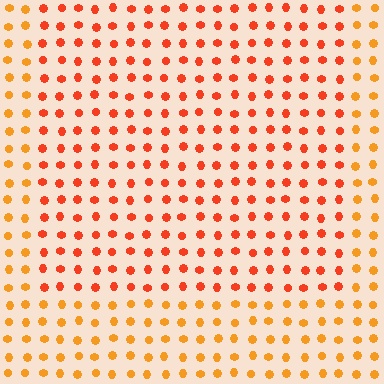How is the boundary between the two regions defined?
The boundary is defined purely by a slight shift in hue (about 26 degrees). Spacing, size, and orientation are identical on both sides.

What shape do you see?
I see a rectangle.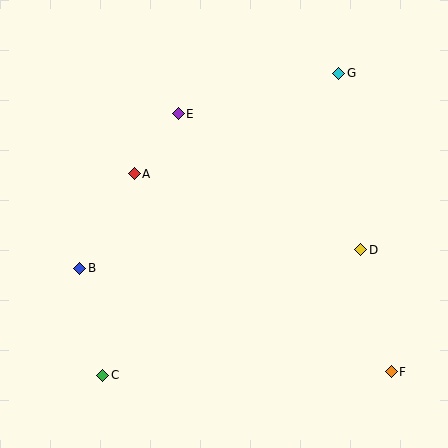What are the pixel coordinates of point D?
Point D is at (361, 250).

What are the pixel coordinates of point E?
Point E is at (178, 114).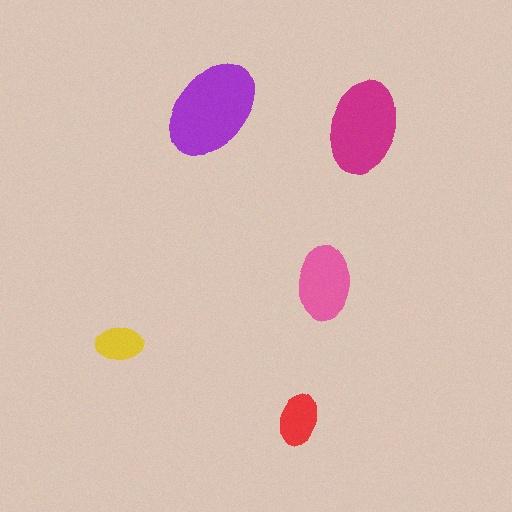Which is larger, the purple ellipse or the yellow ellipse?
The purple one.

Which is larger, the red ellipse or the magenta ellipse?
The magenta one.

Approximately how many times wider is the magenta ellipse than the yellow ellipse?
About 2 times wider.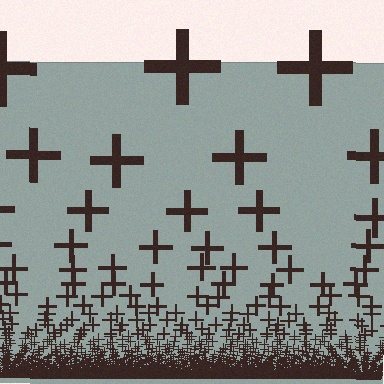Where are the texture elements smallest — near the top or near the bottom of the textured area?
Near the bottom.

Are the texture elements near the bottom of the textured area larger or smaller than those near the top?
Smaller. The gradient is inverted — elements near the bottom are smaller and denser.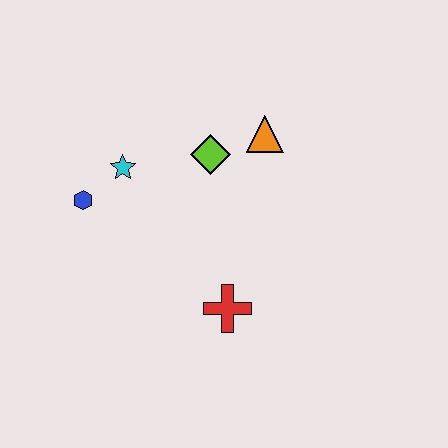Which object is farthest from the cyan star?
The red cross is farthest from the cyan star.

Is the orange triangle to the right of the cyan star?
Yes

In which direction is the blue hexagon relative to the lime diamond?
The blue hexagon is to the left of the lime diamond.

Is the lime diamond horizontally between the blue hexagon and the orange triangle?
Yes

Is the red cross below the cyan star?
Yes